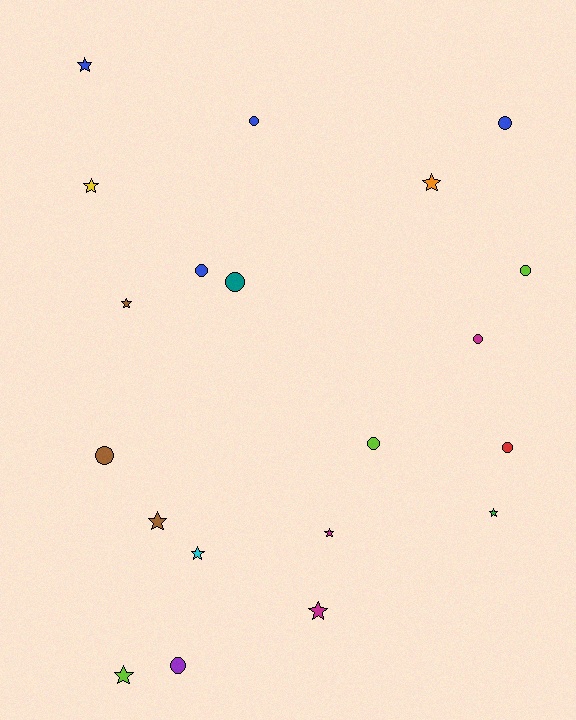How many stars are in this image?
There are 10 stars.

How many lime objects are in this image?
There are 3 lime objects.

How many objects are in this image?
There are 20 objects.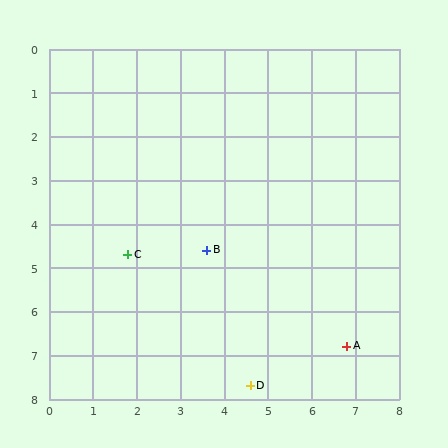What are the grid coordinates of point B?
Point B is at approximately (3.6, 4.6).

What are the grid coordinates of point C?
Point C is at approximately (1.8, 4.7).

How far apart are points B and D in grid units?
Points B and D are about 3.3 grid units apart.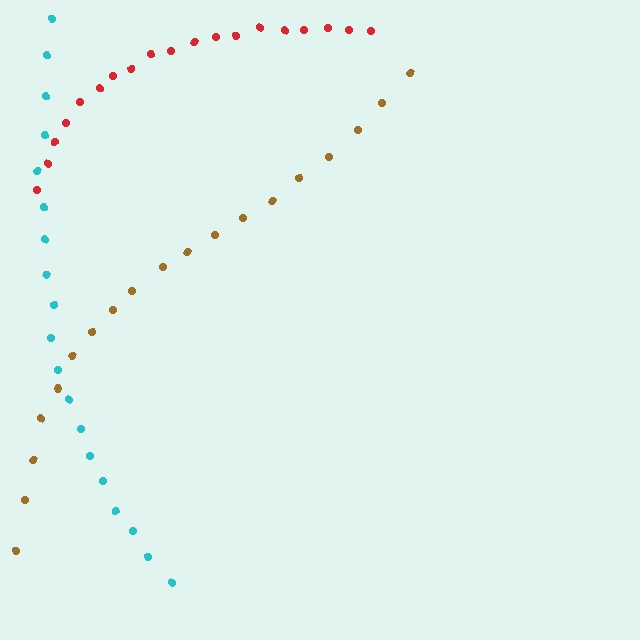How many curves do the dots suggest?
There are 3 distinct paths.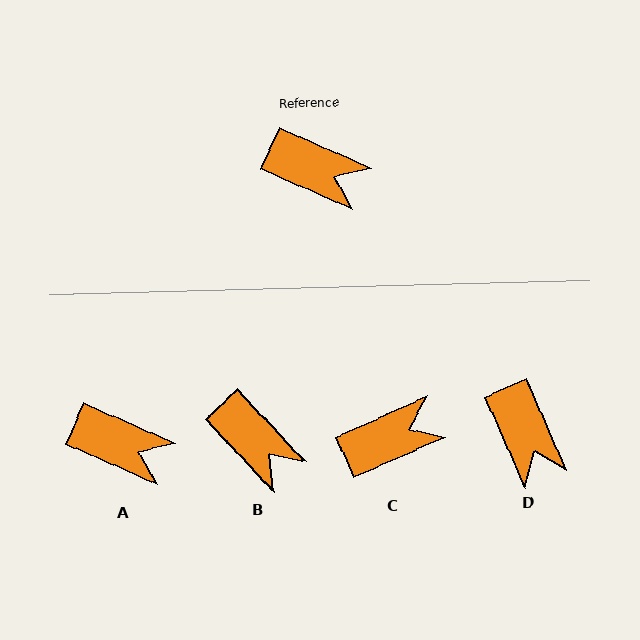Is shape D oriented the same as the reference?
No, it is off by about 42 degrees.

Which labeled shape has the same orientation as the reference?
A.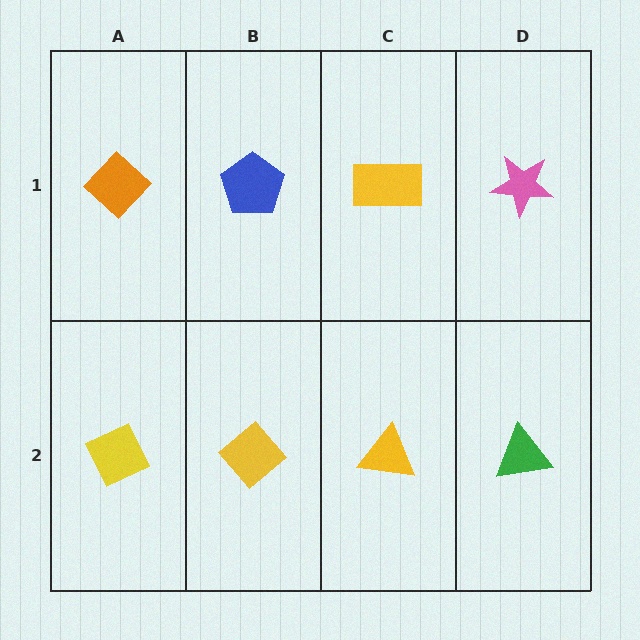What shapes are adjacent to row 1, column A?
A yellow diamond (row 2, column A), a blue pentagon (row 1, column B).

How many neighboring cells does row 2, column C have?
3.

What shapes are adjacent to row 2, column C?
A yellow rectangle (row 1, column C), a yellow diamond (row 2, column B), a green triangle (row 2, column D).